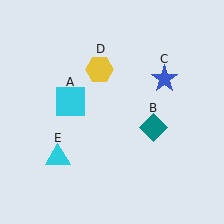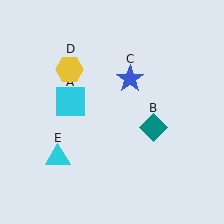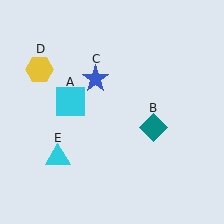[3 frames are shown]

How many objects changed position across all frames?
2 objects changed position: blue star (object C), yellow hexagon (object D).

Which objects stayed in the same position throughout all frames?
Cyan square (object A) and teal diamond (object B) and cyan triangle (object E) remained stationary.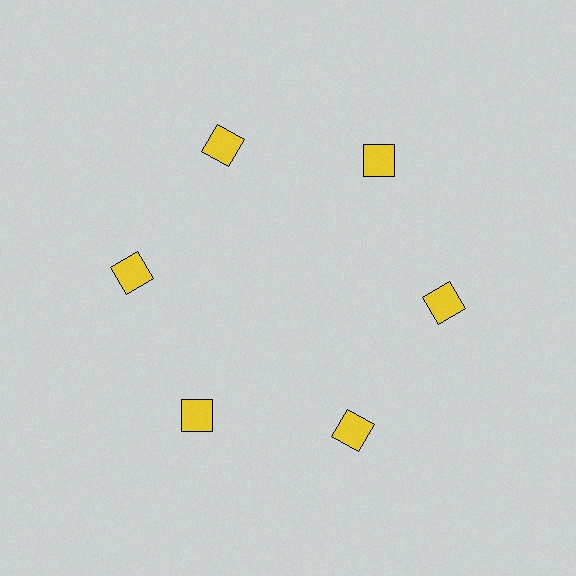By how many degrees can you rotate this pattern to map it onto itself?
The pattern maps onto itself every 60 degrees of rotation.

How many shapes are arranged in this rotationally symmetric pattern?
There are 6 shapes, arranged in 6 groups of 1.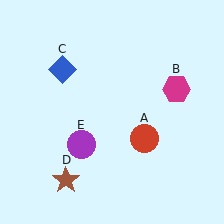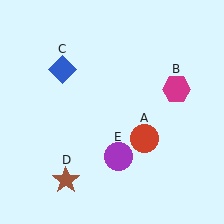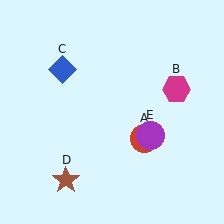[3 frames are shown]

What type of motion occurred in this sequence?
The purple circle (object E) rotated counterclockwise around the center of the scene.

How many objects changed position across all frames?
1 object changed position: purple circle (object E).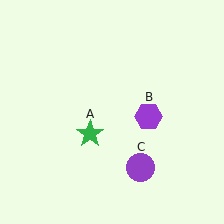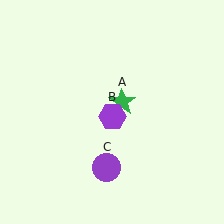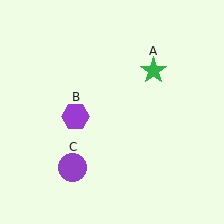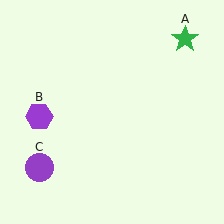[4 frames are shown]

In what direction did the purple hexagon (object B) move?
The purple hexagon (object B) moved left.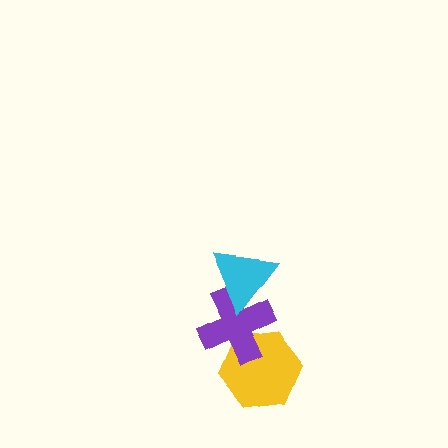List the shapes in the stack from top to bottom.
From top to bottom: the cyan triangle, the purple cross, the yellow hexagon.